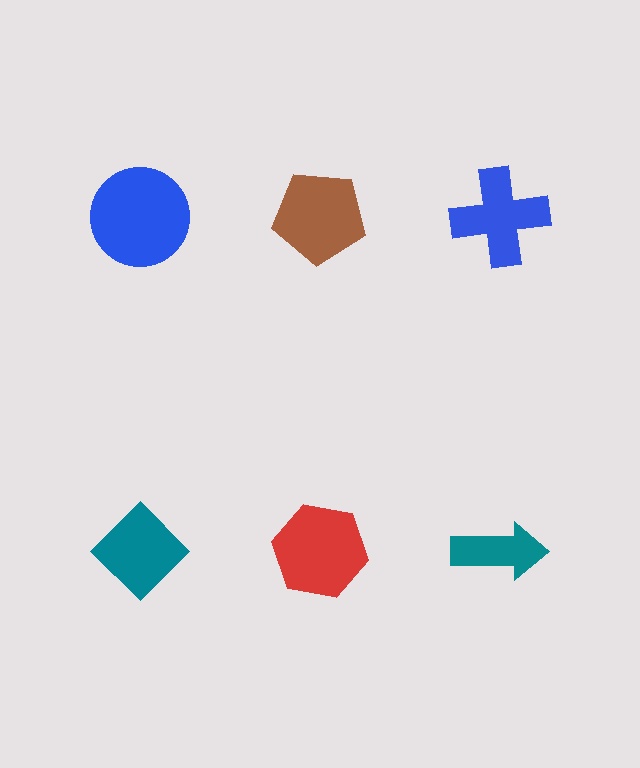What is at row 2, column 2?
A red hexagon.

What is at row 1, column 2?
A brown pentagon.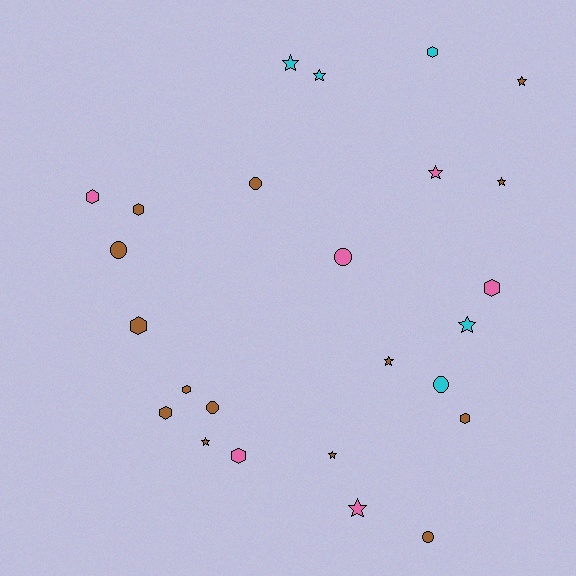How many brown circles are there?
There are 4 brown circles.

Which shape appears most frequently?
Star, with 10 objects.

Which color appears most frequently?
Brown, with 14 objects.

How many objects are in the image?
There are 25 objects.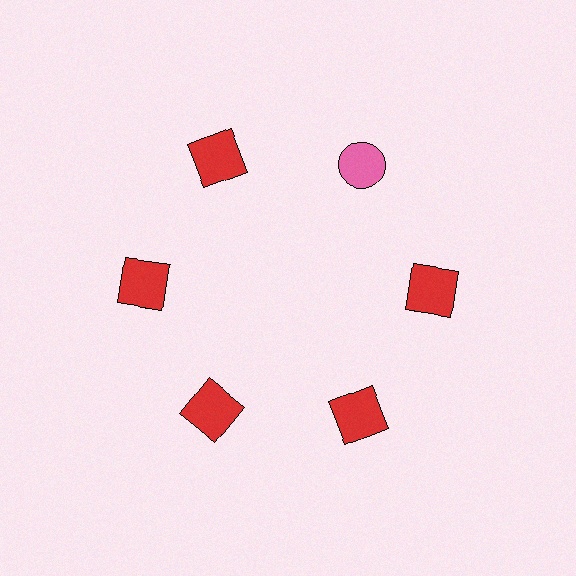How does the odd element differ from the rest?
It differs in both color (pink instead of red) and shape (circle instead of square).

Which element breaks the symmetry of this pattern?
The pink circle at roughly the 1 o'clock position breaks the symmetry. All other shapes are red squares.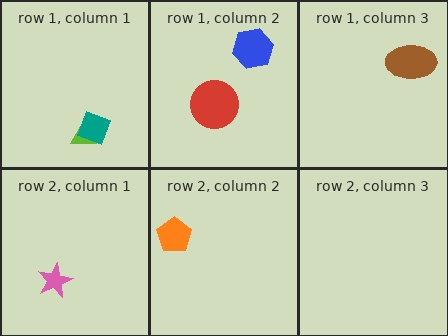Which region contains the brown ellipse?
The row 1, column 3 region.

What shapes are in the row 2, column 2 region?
The orange pentagon.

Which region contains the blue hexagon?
The row 1, column 2 region.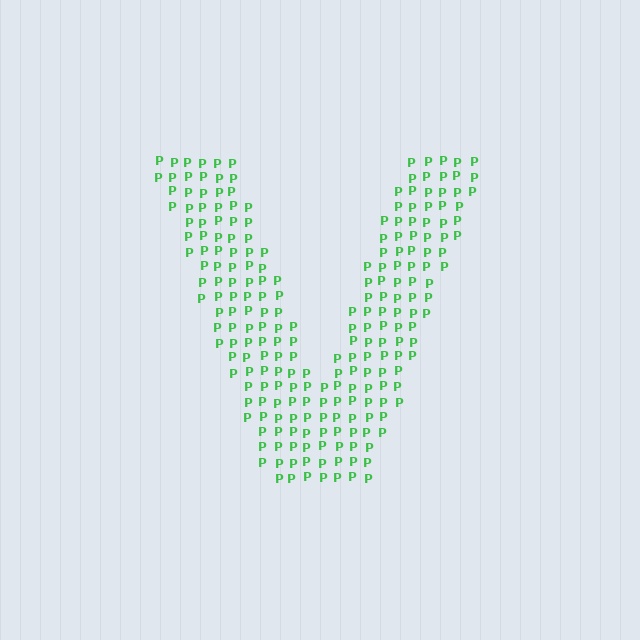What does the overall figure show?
The overall figure shows the letter V.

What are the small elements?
The small elements are letter P's.